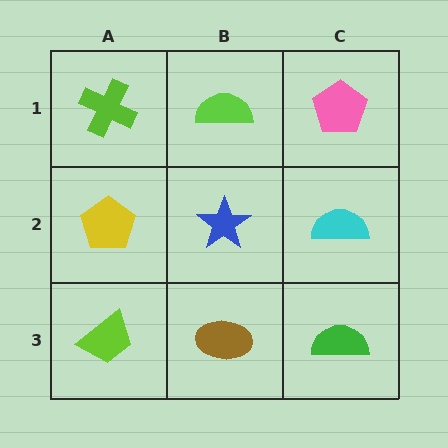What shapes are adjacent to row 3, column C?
A cyan semicircle (row 2, column C), a brown ellipse (row 3, column B).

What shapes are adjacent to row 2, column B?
A lime semicircle (row 1, column B), a brown ellipse (row 3, column B), a yellow pentagon (row 2, column A), a cyan semicircle (row 2, column C).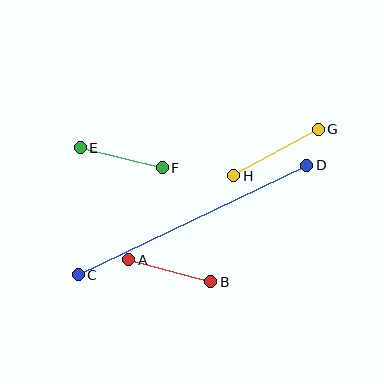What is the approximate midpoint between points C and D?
The midpoint is at approximately (192, 220) pixels.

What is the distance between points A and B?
The distance is approximately 85 pixels.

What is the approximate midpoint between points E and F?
The midpoint is at approximately (121, 158) pixels.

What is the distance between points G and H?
The distance is approximately 96 pixels.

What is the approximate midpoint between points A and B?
The midpoint is at approximately (170, 271) pixels.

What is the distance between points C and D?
The distance is approximately 254 pixels.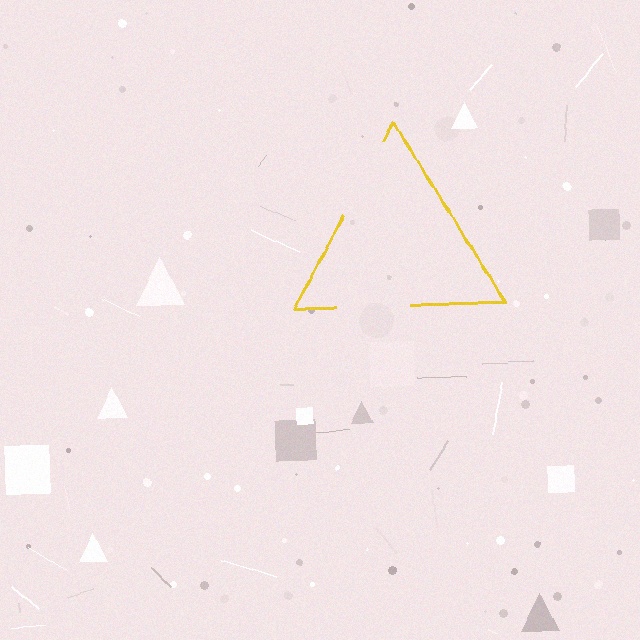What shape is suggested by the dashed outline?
The dashed outline suggests a triangle.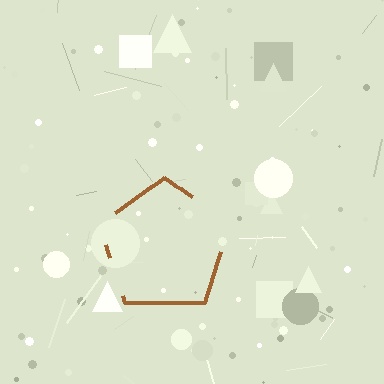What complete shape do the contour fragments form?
The contour fragments form a pentagon.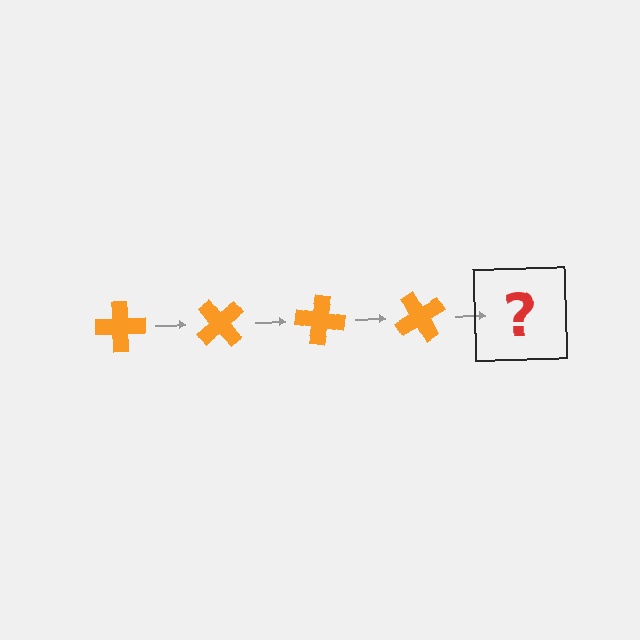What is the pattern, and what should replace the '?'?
The pattern is that the cross rotates 50 degrees each step. The '?' should be an orange cross rotated 200 degrees.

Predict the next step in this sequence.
The next step is an orange cross rotated 200 degrees.